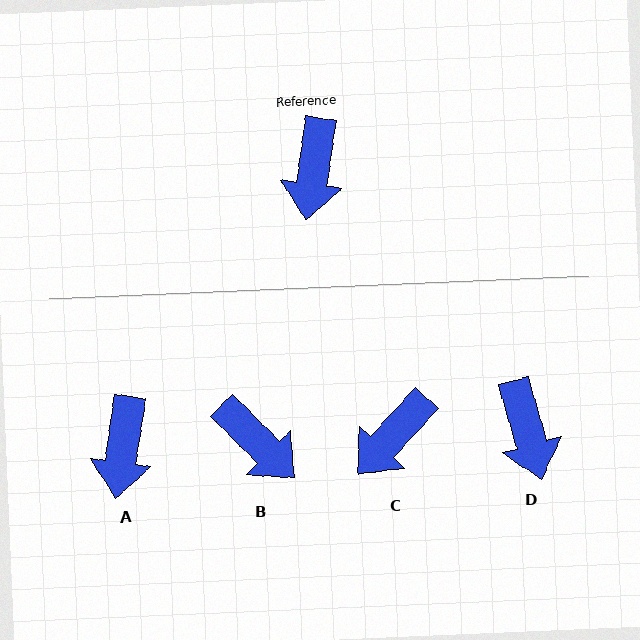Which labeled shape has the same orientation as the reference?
A.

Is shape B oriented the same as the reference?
No, it is off by about 53 degrees.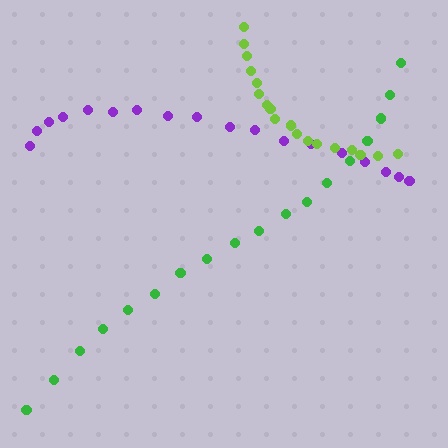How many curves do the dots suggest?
There are 3 distinct paths.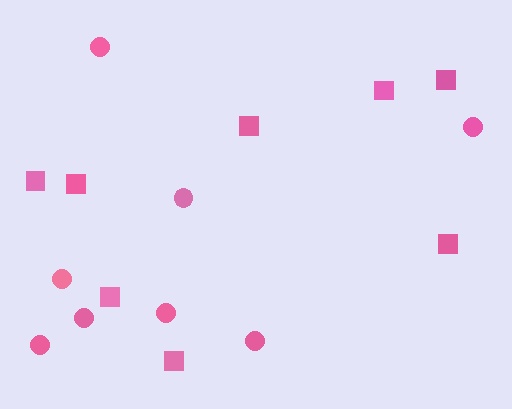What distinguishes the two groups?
There are 2 groups: one group of squares (8) and one group of circles (8).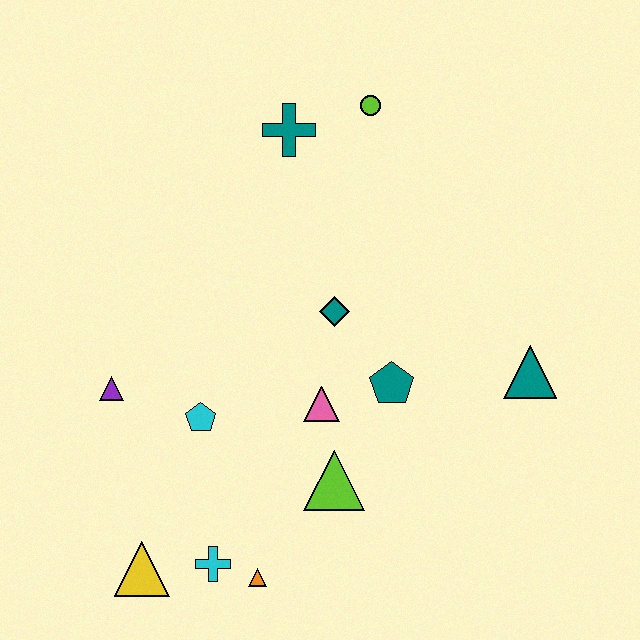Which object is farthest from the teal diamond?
The yellow triangle is farthest from the teal diamond.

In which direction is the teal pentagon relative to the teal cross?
The teal pentagon is below the teal cross.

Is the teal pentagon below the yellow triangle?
No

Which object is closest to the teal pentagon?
The pink triangle is closest to the teal pentagon.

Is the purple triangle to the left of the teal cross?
Yes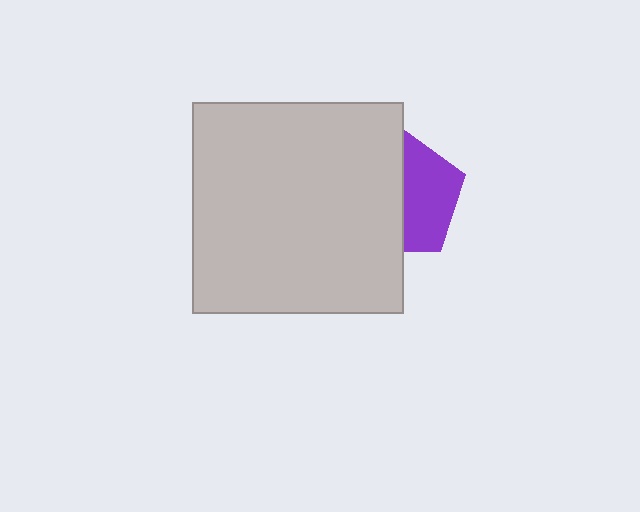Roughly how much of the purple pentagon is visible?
About half of it is visible (roughly 46%).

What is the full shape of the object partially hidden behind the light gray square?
The partially hidden object is a purple pentagon.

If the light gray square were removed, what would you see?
You would see the complete purple pentagon.